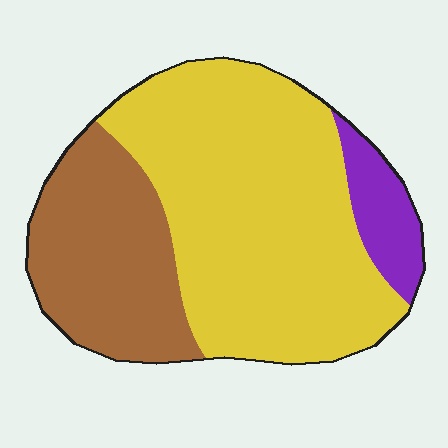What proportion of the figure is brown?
Brown takes up between a sixth and a third of the figure.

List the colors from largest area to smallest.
From largest to smallest: yellow, brown, purple.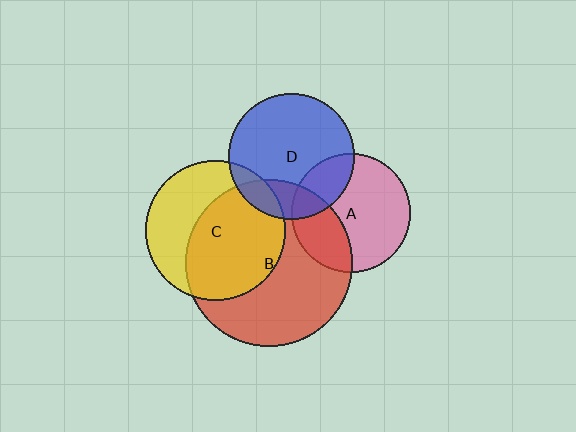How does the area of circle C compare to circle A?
Approximately 1.4 times.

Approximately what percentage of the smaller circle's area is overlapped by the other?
Approximately 10%.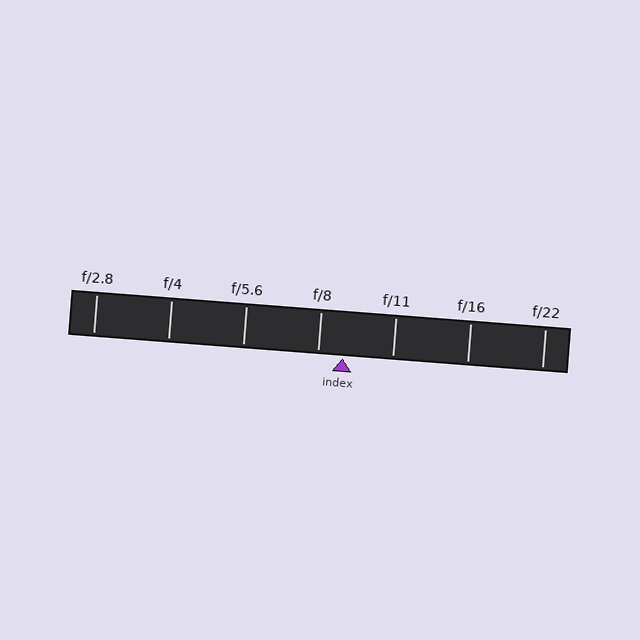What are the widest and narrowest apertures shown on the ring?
The widest aperture shown is f/2.8 and the narrowest is f/22.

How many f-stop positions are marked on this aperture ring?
There are 7 f-stop positions marked.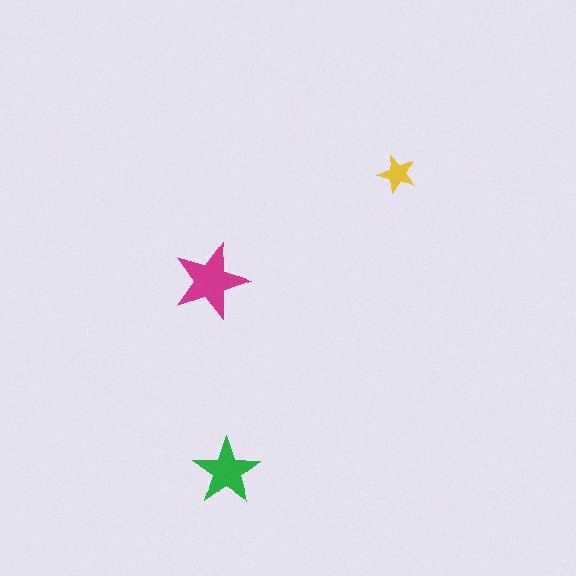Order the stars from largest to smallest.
the magenta one, the green one, the yellow one.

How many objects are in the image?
There are 3 objects in the image.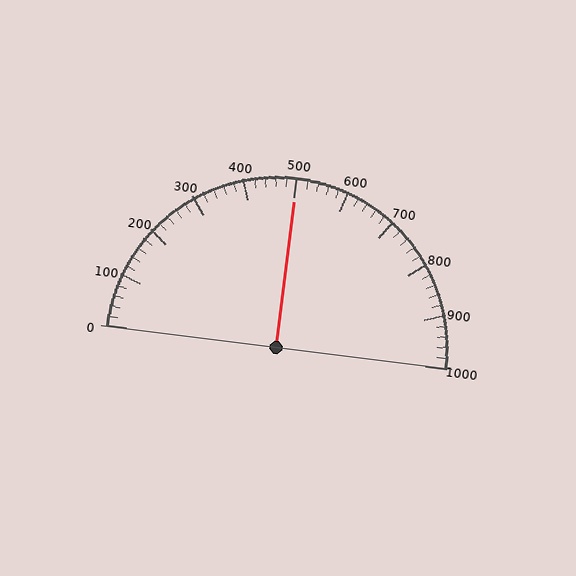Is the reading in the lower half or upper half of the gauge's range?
The reading is in the upper half of the range (0 to 1000).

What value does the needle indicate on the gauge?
The needle indicates approximately 500.